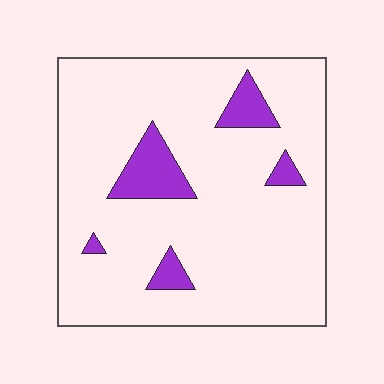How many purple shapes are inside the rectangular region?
5.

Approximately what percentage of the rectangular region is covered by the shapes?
Approximately 10%.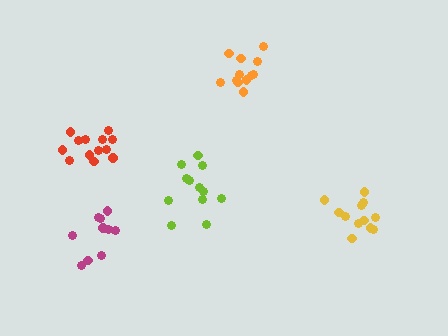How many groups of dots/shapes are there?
There are 5 groups.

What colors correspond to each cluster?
The clusters are colored: orange, lime, red, magenta, yellow.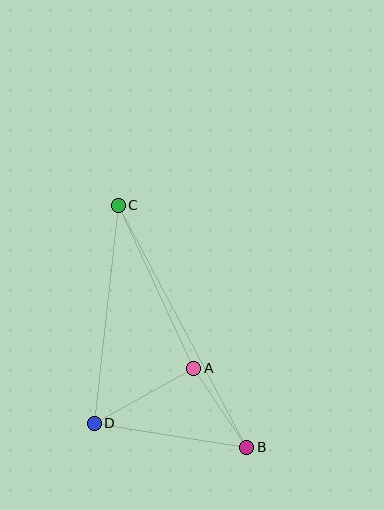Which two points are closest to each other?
Points A and B are closest to each other.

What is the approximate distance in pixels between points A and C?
The distance between A and C is approximately 180 pixels.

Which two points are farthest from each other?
Points B and C are farthest from each other.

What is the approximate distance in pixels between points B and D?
The distance between B and D is approximately 155 pixels.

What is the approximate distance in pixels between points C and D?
The distance between C and D is approximately 220 pixels.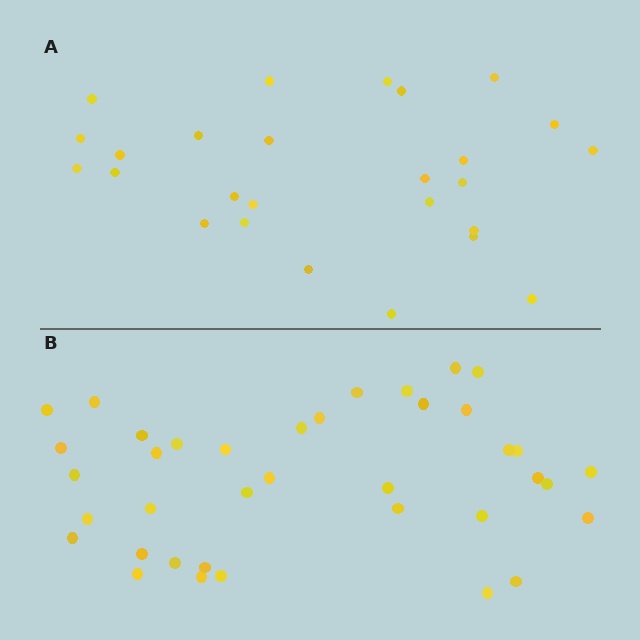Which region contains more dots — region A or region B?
Region B (the bottom region) has more dots.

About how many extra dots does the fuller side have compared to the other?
Region B has roughly 12 or so more dots than region A.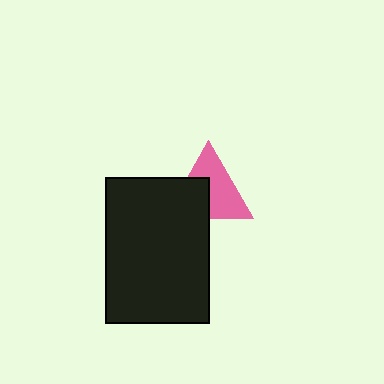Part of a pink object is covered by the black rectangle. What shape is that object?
It is a triangle.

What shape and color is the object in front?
The object in front is a black rectangle.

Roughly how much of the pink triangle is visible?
About half of it is visible (roughly 61%).